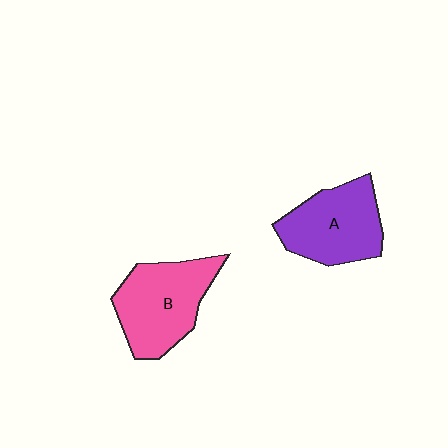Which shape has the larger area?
Shape B (pink).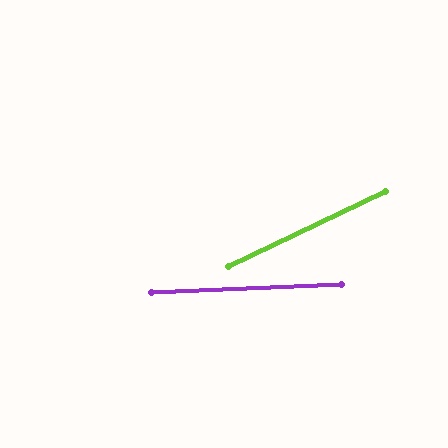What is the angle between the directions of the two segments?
Approximately 23 degrees.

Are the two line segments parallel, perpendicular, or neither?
Neither parallel nor perpendicular — they differ by about 23°.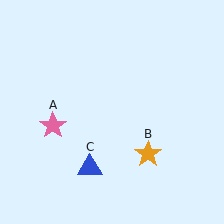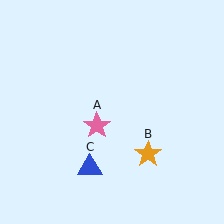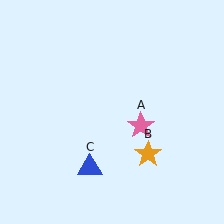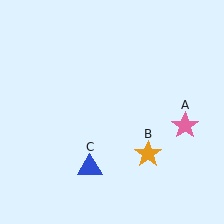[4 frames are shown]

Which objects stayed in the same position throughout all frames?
Orange star (object B) and blue triangle (object C) remained stationary.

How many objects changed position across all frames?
1 object changed position: pink star (object A).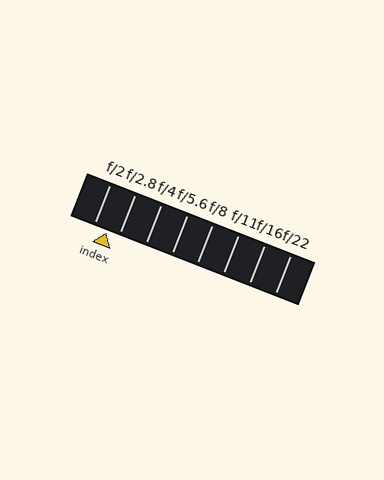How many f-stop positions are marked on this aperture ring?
There are 8 f-stop positions marked.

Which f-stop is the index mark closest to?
The index mark is closest to f/2.8.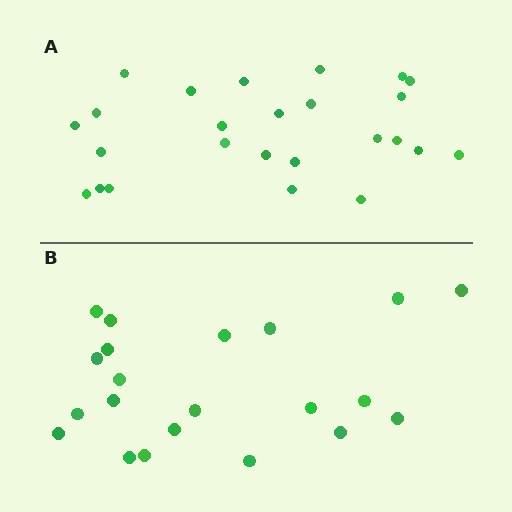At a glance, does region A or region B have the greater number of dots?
Region A (the top region) has more dots.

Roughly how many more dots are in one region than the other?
Region A has about 4 more dots than region B.